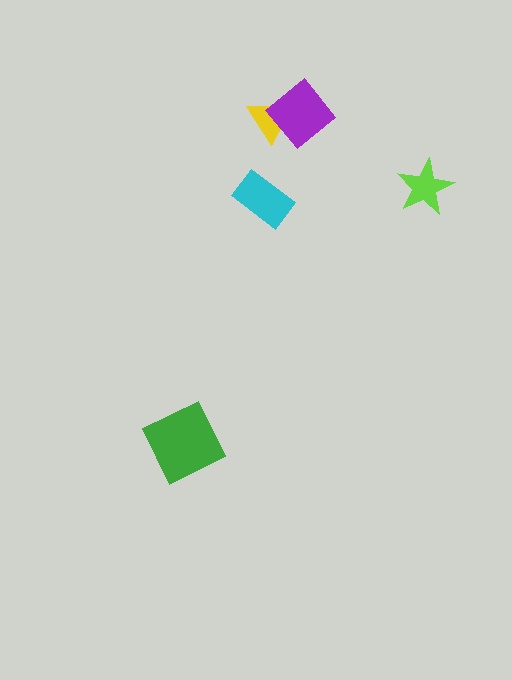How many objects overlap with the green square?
0 objects overlap with the green square.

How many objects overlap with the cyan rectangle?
0 objects overlap with the cyan rectangle.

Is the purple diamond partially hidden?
No, no other shape covers it.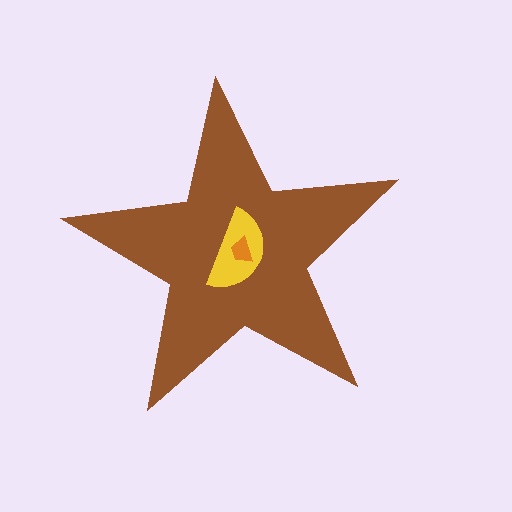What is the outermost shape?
The brown star.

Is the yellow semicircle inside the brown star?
Yes.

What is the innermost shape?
The orange trapezoid.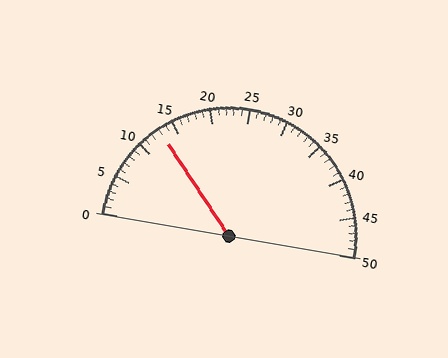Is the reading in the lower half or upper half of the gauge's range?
The reading is in the lower half of the range (0 to 50).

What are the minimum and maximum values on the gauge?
The gauge ranges from 0 to 50.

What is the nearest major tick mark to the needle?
The nearest major tick mark is 15.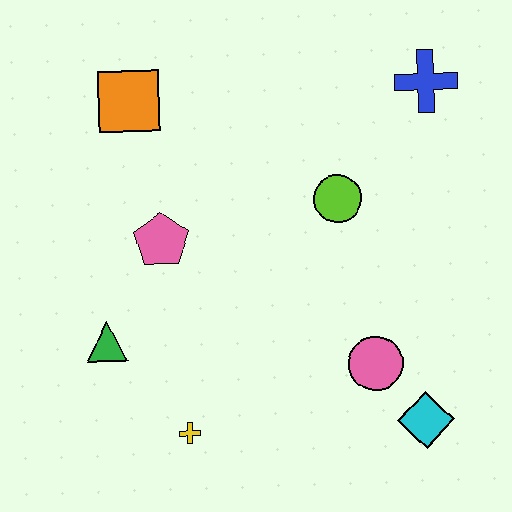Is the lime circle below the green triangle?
No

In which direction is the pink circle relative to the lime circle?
The pink circle is below the lime circle.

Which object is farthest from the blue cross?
The yellow cross is farthest from the blue cross.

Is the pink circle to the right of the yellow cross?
Yes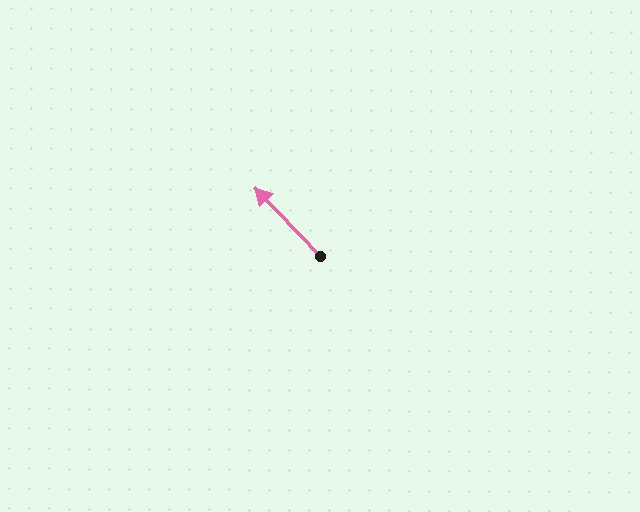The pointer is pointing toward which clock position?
Roughly 11 o'clock.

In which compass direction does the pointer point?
Northwest.